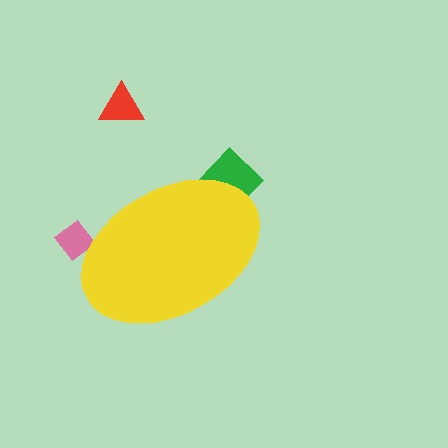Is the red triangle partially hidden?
No, the red triangle is fully visible.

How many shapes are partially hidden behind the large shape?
2 shapes are partially hidden.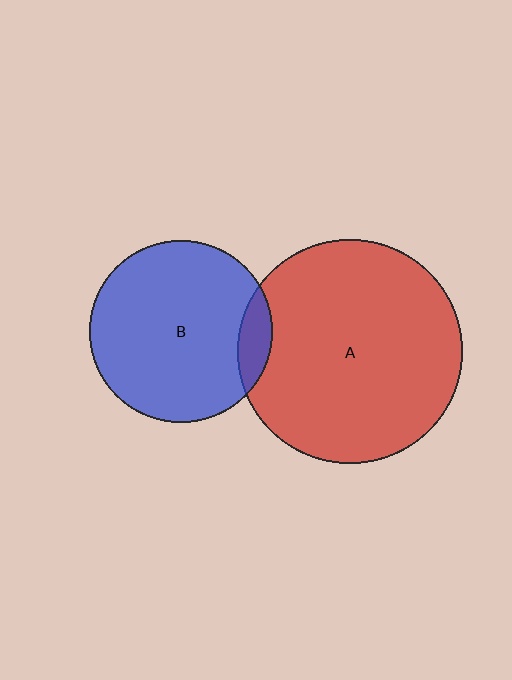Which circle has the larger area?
Circle A (red).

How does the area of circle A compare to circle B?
Approximately 1.5 times.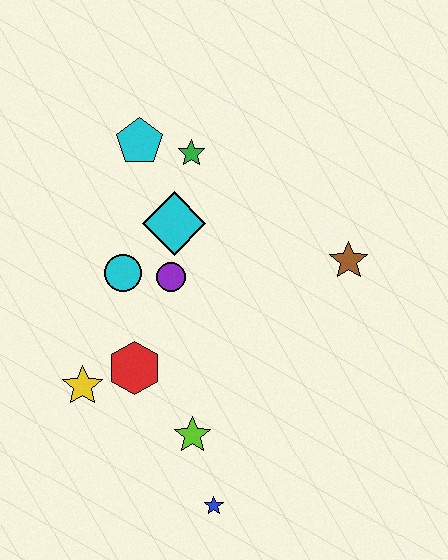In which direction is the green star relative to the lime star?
The green star is above the lime star.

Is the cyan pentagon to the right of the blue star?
No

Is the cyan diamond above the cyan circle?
Yes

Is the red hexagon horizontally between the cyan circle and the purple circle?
Yes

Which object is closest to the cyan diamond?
The purple circle is closest to the cyan diamond.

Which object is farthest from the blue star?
The cyan pentagon is farthest from the blue star.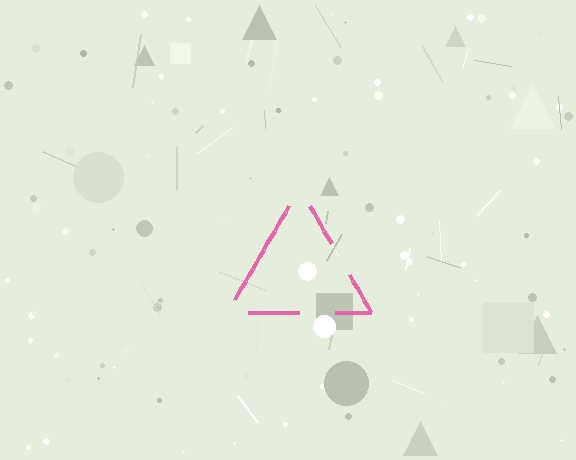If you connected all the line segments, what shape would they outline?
They would outline a triangle.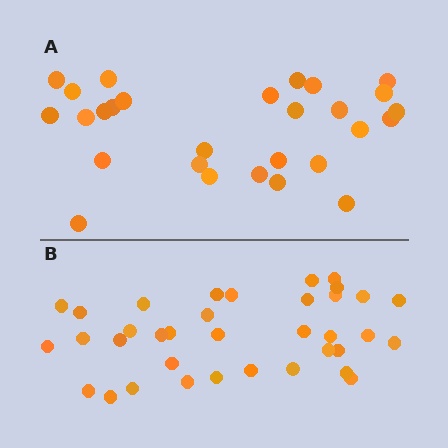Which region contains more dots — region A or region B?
Region B (the bottom region) has more dots.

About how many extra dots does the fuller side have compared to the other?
Region B has roughly 8 or so more dots than region A.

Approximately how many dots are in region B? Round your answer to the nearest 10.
About 40 dots. (The exact count is 36, which rounds to 40.)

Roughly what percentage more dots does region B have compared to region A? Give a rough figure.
About 30% more.